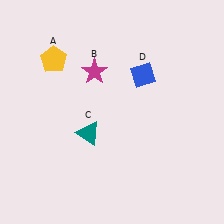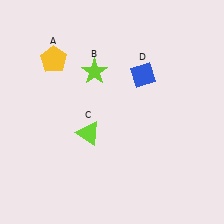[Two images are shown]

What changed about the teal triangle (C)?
In Image 1, C is teal. In Image 2, it changed to lime.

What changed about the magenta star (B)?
In Image 1, B is magenta. In Image 2, it changed to lime.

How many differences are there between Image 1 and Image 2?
There are 2 differences between the two images.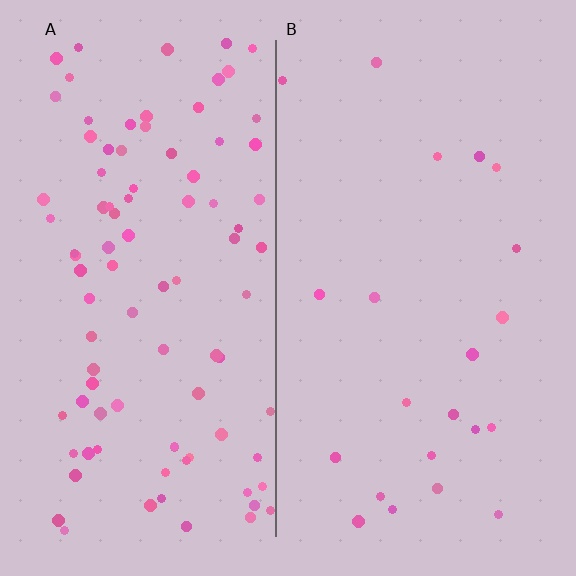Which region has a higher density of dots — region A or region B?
A (the left).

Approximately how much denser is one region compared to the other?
Approximately 4.2× — region A over region B.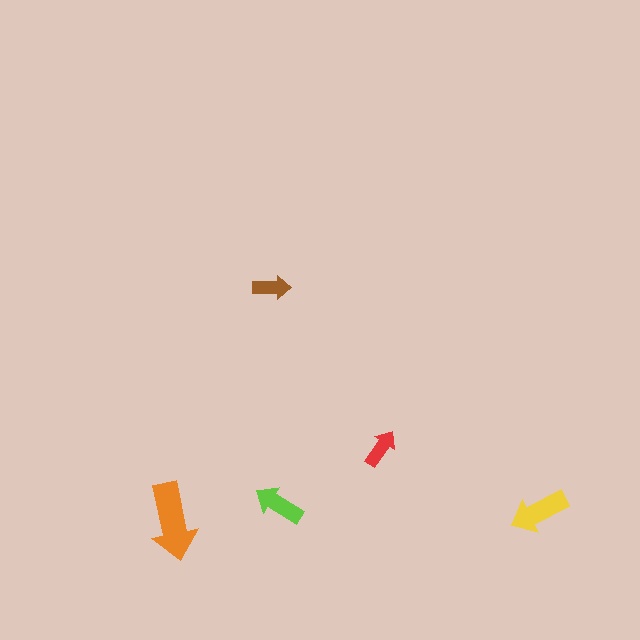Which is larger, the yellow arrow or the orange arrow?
The orange one.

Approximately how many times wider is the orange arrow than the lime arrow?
About 1.5 times wider.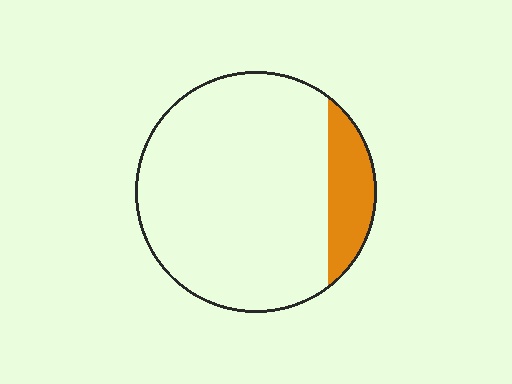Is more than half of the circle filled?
No.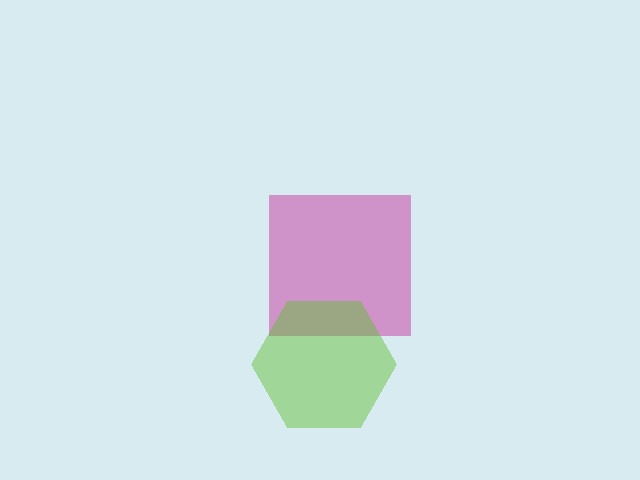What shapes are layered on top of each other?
The layered shapes are: a magenta square, a lime hexagon.